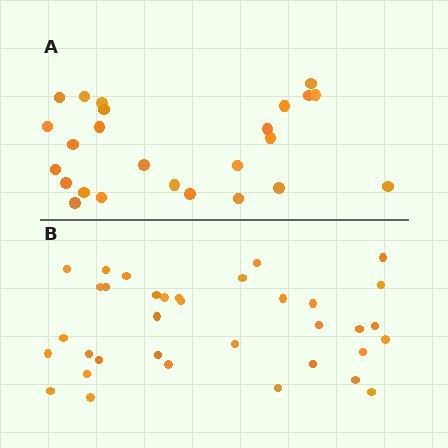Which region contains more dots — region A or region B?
Region B (the bottom region) has more dots.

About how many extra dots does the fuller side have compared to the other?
Region B has roughly 10 or so more dots than region A.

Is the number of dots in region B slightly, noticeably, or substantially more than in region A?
Region B has noticeably more, but not dramatically so. The ratio is roughly 1.4 to 1.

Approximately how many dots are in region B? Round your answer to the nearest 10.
About 40 dots. (The exact count is 35, which rounds to 40.)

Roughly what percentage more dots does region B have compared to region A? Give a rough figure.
About 40% more.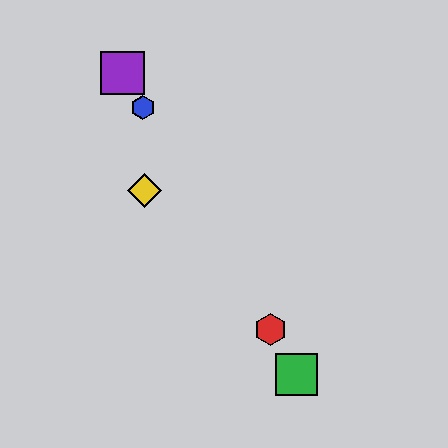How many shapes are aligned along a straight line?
4 shapes (the red hexagon, the blue hexagon, the green square, the purple square) are aligned along a straight line.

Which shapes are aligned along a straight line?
The red hexagon, the blue hexagon, the green square, the purple square are aligned along a straight line.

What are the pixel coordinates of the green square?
The green square is at (297, 374).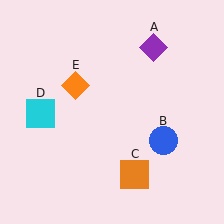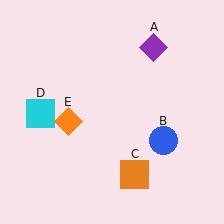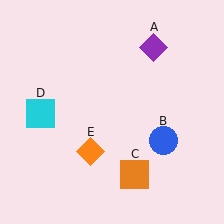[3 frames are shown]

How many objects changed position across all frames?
1 object changed position: orange diamond (object E).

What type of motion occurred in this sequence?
The orange diamond (object E) rotated counterclockwise around the center of the scene.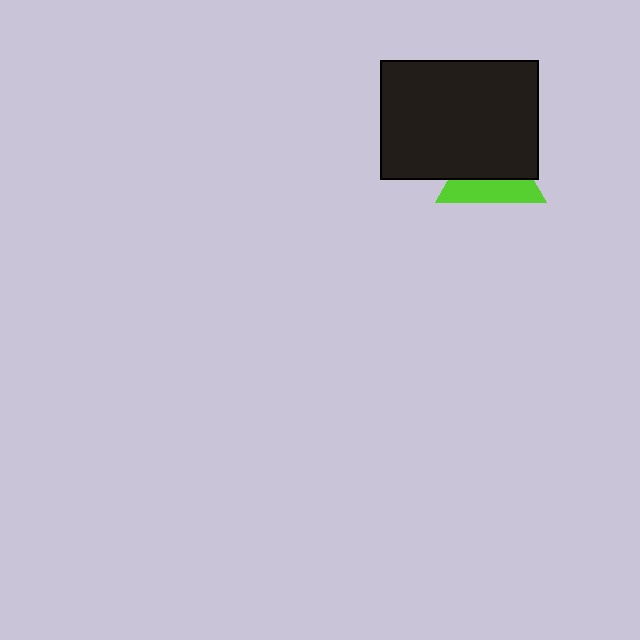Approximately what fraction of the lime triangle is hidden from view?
Roughly 57% of the lime triangle is hidden behind the black rectangle.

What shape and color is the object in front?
The object in front is a black rectangle.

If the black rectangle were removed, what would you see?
You would see the complete lime triangle.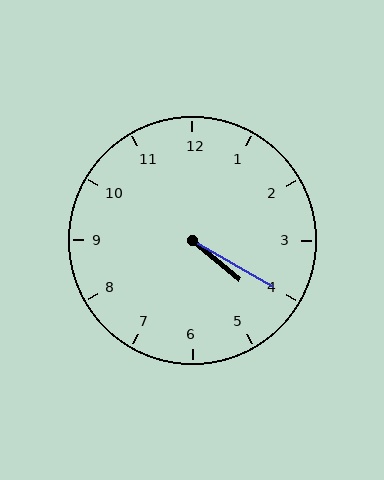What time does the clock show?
4:20.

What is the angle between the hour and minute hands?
Approximately 10 degrees.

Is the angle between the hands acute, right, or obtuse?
It is acute.